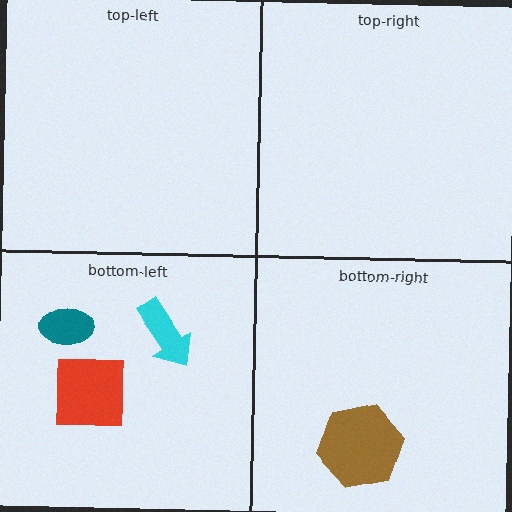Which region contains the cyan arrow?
The bottom-left region.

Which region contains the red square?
The bottom-left region.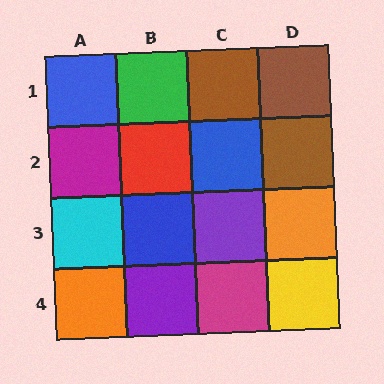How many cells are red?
1 cell is red.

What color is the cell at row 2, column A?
Magenta.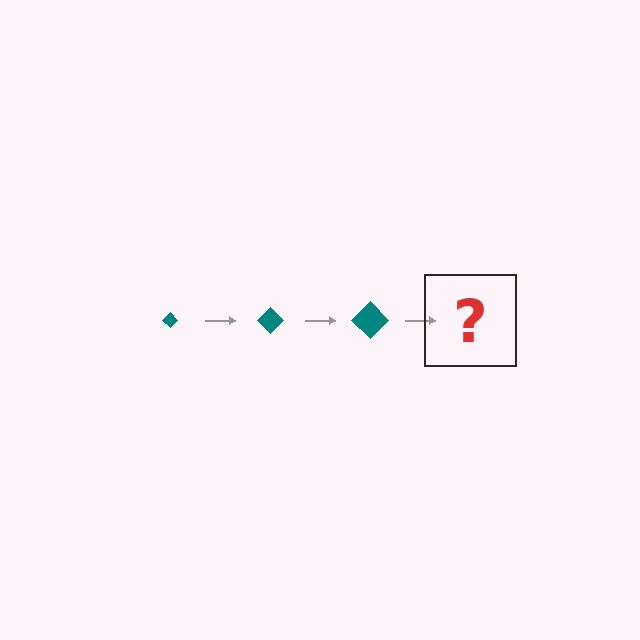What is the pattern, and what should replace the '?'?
The pattern is that the diamond gets progressively larger each step. The '?' should be a teal diamond, larger than the previous one.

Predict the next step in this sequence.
The next step is a teal diamond, larger than the previous one.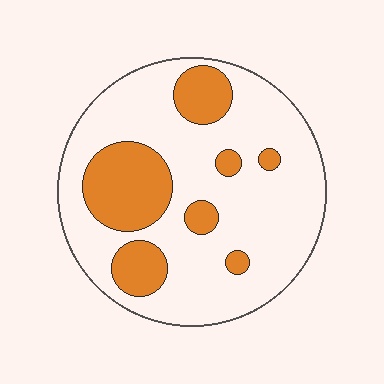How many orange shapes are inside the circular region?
7.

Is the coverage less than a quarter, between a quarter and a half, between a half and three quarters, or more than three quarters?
Between a quarter and a half.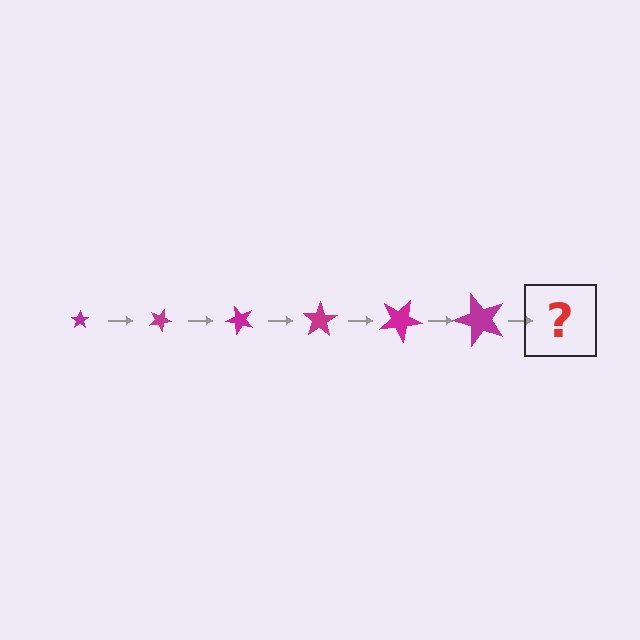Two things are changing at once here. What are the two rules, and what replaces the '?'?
The two rules are that the star grows larger each step and it rotates 25 degrees each step. The '?' should be a star, larger than the previous one and rotated 150 degrees from the start.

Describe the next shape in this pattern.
It should be a star, larger than the previous one and rotated 150 degrees from the start.